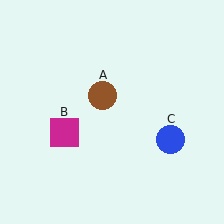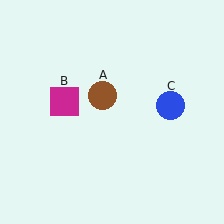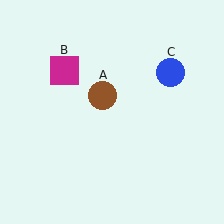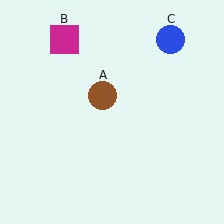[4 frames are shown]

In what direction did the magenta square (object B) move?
The magenta square (object B) moved up.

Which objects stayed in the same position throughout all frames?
Brown circle (object A) remained stationary.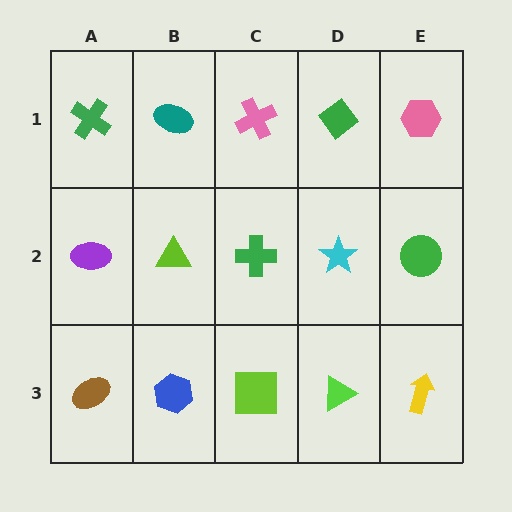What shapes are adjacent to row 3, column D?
A cyan star (row 2, column D), a lime square (row 3, column C), a yellow arrow (row 3, column E).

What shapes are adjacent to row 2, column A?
A green cross (row 1, column A), a brown ellipse (row 3, column A), a lime triangle (row 2, column B).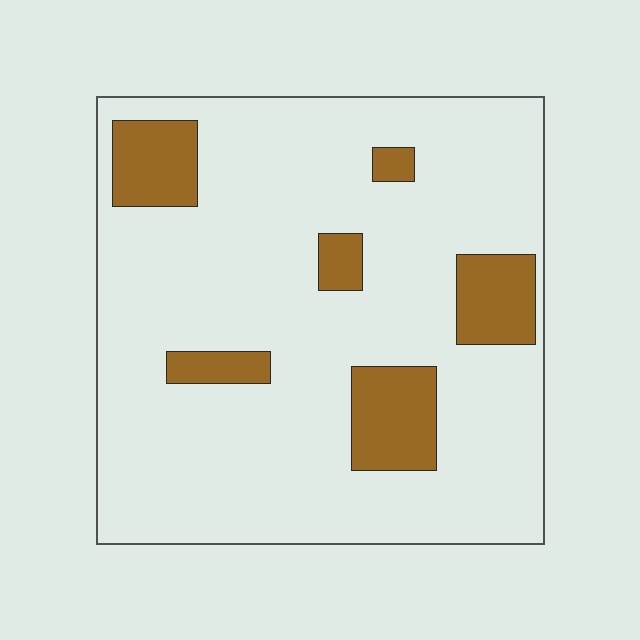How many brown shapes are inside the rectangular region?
6.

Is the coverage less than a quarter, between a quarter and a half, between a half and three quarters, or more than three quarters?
Less than a quarter.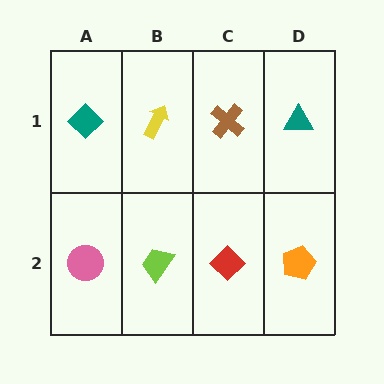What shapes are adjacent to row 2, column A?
A teal diamond (row 1, column A), a lime trapezoid (row 2, column B).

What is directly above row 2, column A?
A teal diamond.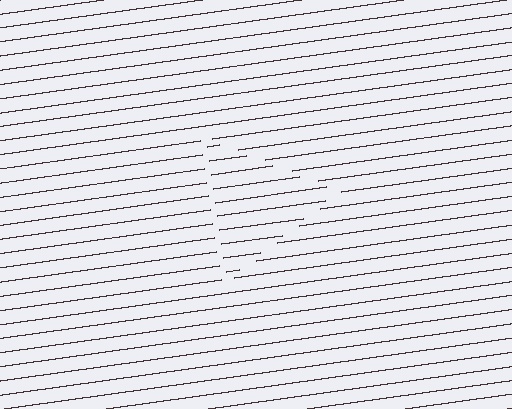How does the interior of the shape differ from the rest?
The interior of the shape contains the same grating, shifted by half a period — the contour is defined by the phase discontinuity where line-ends from the inner and outer gratings abut.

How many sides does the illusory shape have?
3 sides — the line-ends trace a triangle.